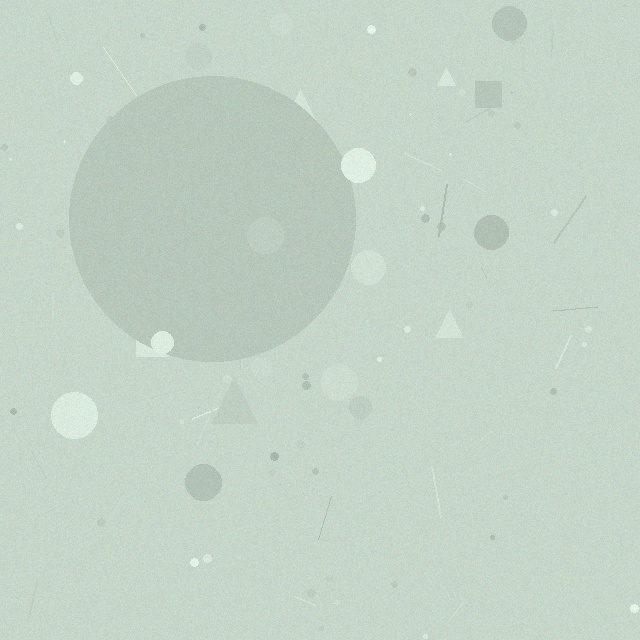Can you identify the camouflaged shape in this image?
The camouflaged shape is a circle.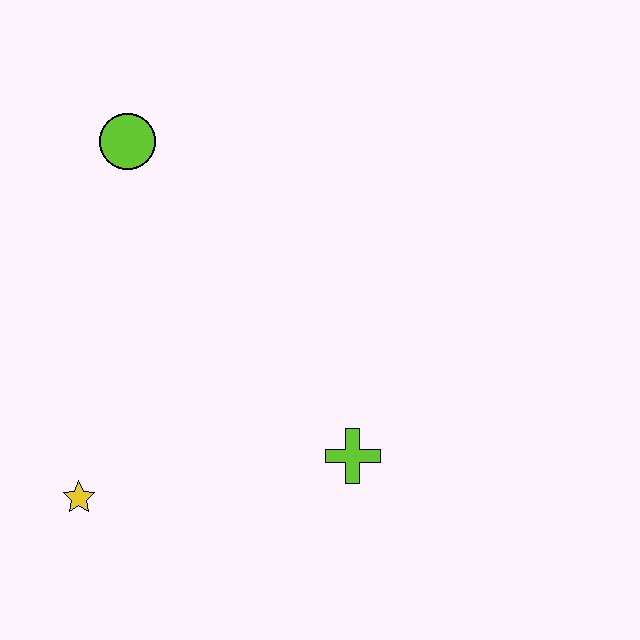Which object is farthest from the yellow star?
The lime circle is farthest from the yellow star.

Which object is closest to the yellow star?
The lime cross is closest to the yellow star.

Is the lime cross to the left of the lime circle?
No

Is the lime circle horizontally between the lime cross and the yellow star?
Yes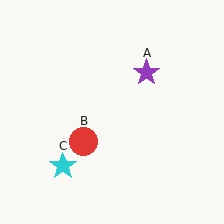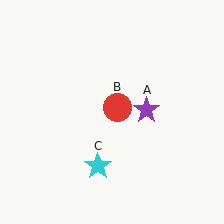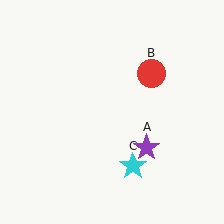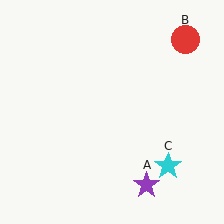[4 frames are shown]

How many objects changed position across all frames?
3 objects changed position: purple star (object A), red circle (object B), cyan star (object C).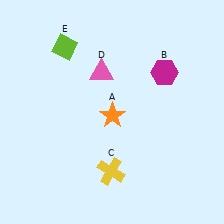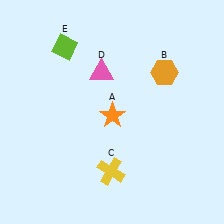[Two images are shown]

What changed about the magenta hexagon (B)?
In Image 1, B is magenta. In Image 2, it changed to orange.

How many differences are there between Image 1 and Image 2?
There is 1 difference between the two images.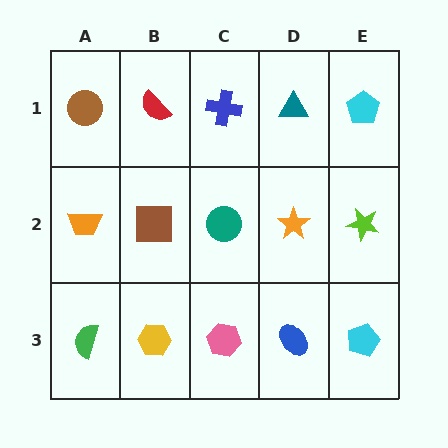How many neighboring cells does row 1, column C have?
3.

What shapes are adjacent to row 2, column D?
A teal triangle (row 1, column D), a blue ellipse (row 3, column D), a teal circle (row 2, column C), a lime star (row 2, column E).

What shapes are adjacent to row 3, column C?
A teal circle (row 2, column C), a yellow hexagon (row 3, column B), a blue ellipse (row 3, column D).